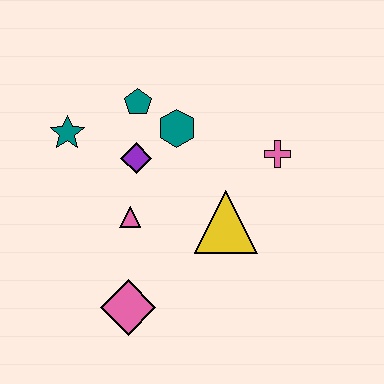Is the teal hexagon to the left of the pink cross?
Yes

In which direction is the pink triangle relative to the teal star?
The pink triangle is below the teal star.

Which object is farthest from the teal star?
The pink cross is farthest from the teal star.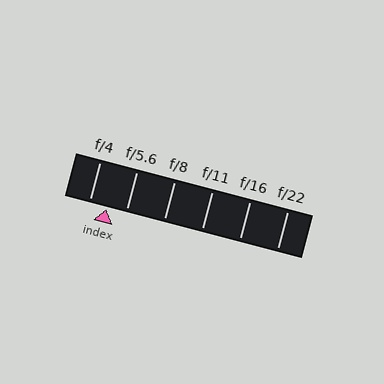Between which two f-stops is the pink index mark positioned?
The index mark is between f/4 and f/5.6.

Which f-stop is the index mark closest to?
The index mark is closest to f/4.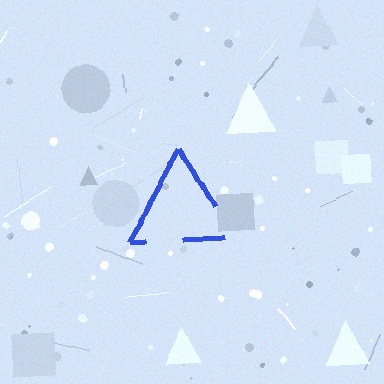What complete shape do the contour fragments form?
The contour fragments form a triangle.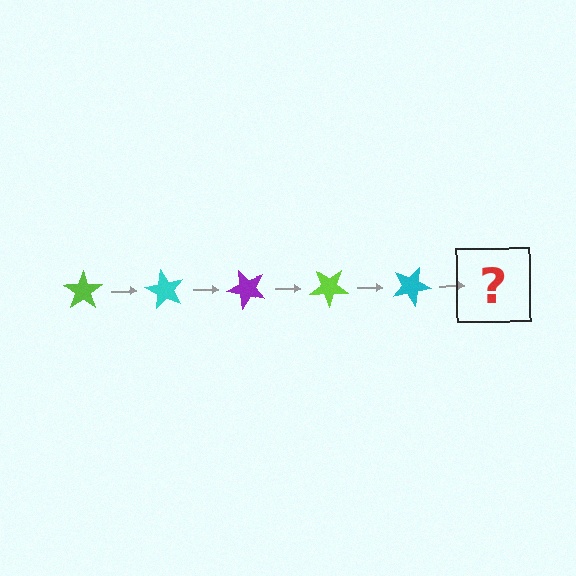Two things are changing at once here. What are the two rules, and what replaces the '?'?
The two rules are that it rotates 60 degrees each step and the color cycles through lime, cyan, and purple. The '?' should be a purple star, rotated 300 degrees from the start.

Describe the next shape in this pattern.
It should be a purple star, rotated 300 degrees from the start.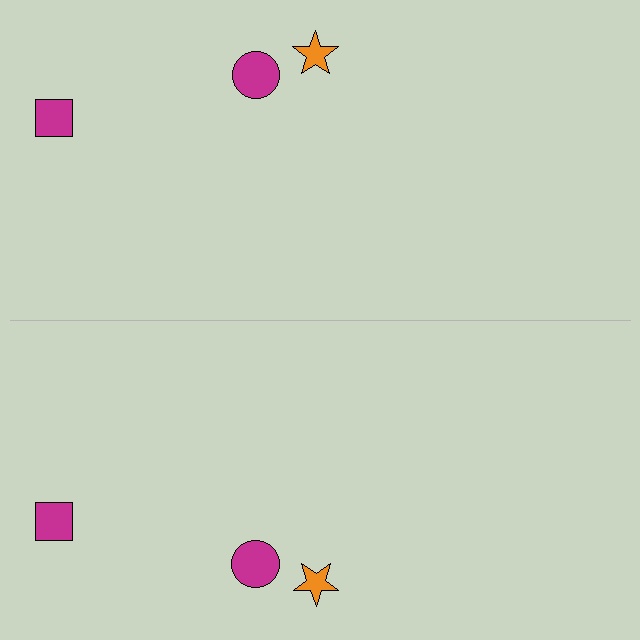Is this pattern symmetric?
Yes, this pattern has bilateral (reflection) symmetry.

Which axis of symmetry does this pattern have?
The pattern has a horizontal axis of symmetry running through the center of the image.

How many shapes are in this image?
There are 6 shapes in this image.